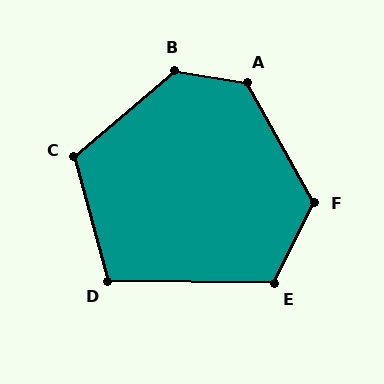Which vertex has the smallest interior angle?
D, at approximately 106 degrees.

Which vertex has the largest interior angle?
B, at approximately 130 degrees.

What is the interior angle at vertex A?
Approximately 129 degrees (obtuse).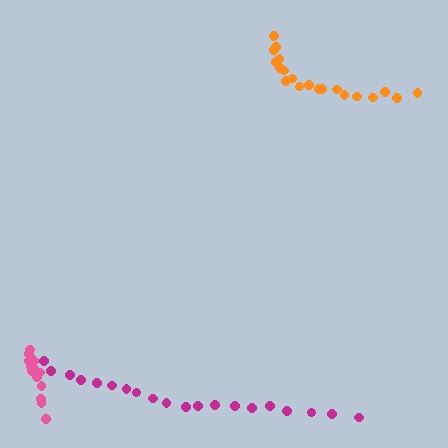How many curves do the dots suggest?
There are 3 distinct paths.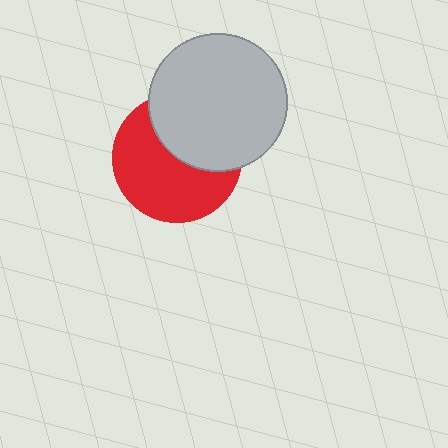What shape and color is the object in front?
The object in front is a light gray circle.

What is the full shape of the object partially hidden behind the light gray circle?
The partially hidden object is a red circle.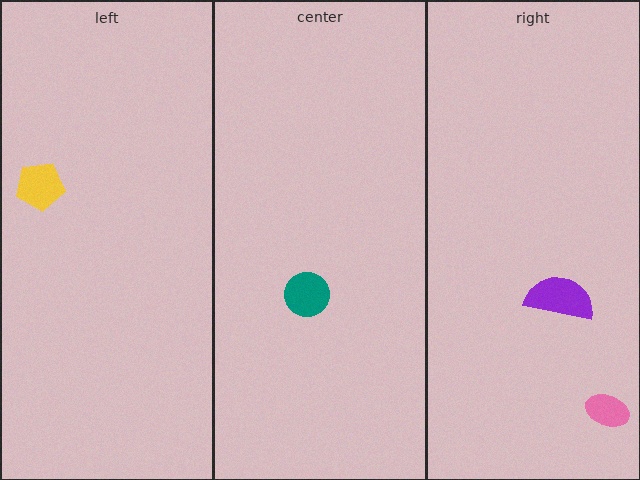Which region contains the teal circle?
The center region.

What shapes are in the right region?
The pink ellipse, the purple semicircle.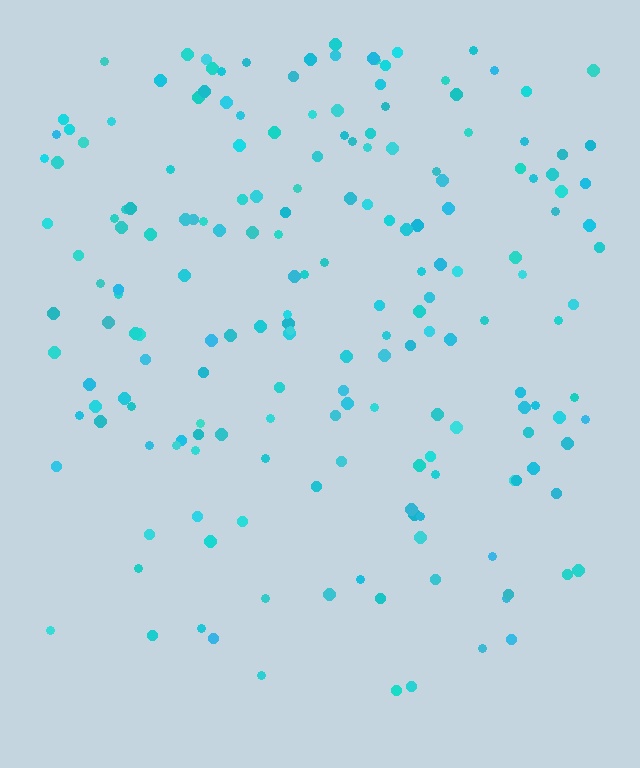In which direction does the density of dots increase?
From bottom to top, with the top side densest.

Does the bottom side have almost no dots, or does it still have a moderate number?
Still a moderate number, just noticeably fewer than the top.